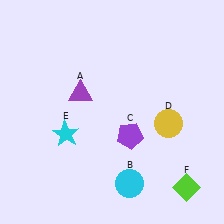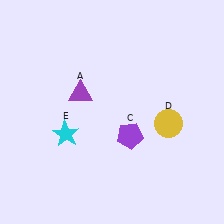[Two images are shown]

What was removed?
The lime diamond (F), the cyan circle (B) were removed in Image 2.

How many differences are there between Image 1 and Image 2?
There are 2 differences between the two images.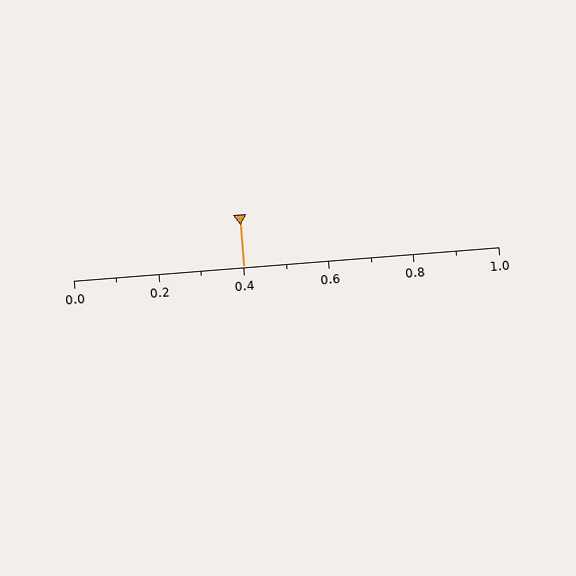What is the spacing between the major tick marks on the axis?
The major ticks are spaced 0.2 apart.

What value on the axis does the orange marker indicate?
The marker indicates approximately 0.4.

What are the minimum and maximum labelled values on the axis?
The axis runs from 0.0 to 1.0.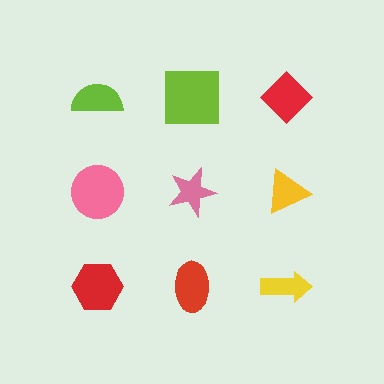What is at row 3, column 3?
A yellow arrow.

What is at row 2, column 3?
A yellow triangle.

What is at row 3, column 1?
A red hexagon.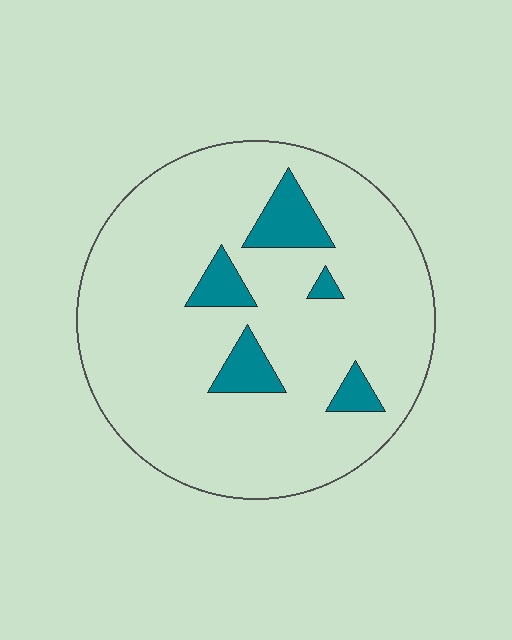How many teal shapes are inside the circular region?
5.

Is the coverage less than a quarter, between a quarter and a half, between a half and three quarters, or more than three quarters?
Less than a quarter.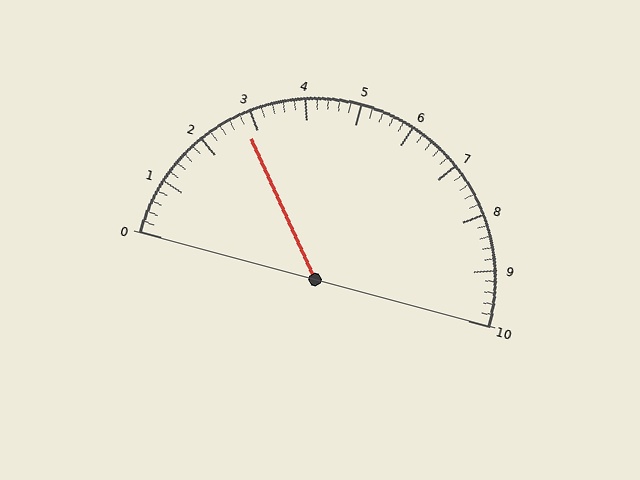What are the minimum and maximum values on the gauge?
The gauge ranges from 0 to 10.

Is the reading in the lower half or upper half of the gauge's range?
The reading is in the lower half of the range (0 to 10).